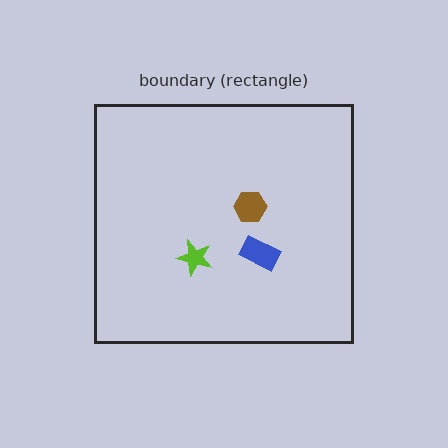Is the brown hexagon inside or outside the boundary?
Inside.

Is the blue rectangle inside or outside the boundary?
Inside.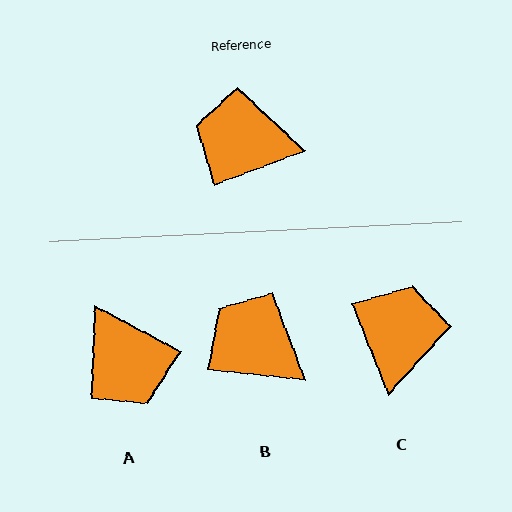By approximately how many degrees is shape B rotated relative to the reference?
Approximately 26 degrees clockwise.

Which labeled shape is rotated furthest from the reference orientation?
A, about 132 degrees away.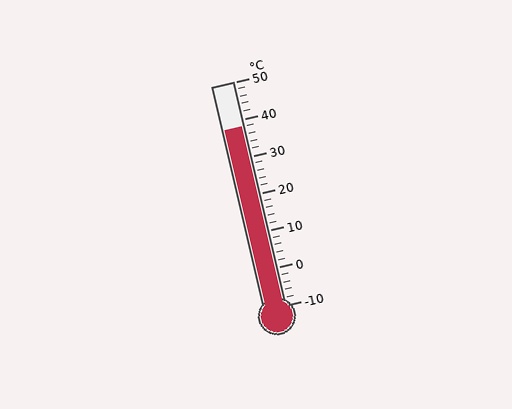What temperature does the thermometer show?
The thermometer shows approximately 38°C.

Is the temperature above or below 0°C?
The temperature is above 0°C.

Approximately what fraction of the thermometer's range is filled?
The thermometer is filled to approximately 80% of its range.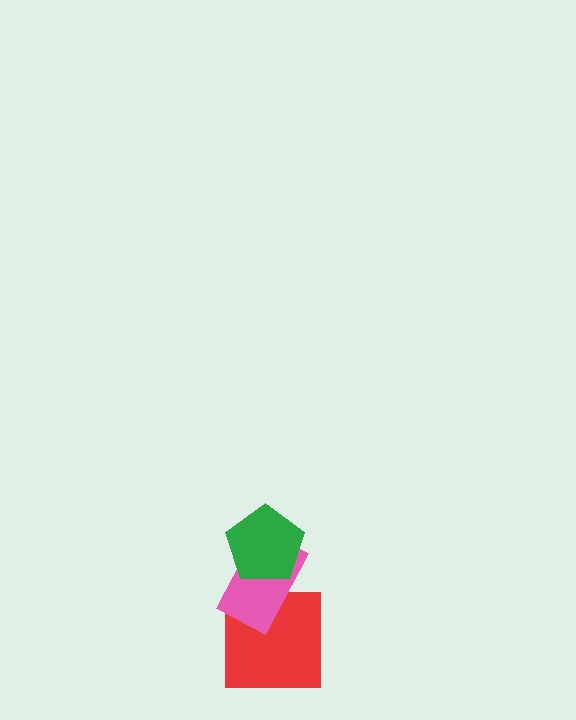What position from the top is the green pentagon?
The green pentagon is 1st from the top.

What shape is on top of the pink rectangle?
The green pentagon is on top of the pink rectangle.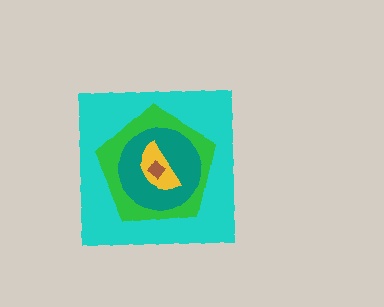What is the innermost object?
The brown diamond.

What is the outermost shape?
The cyan square.